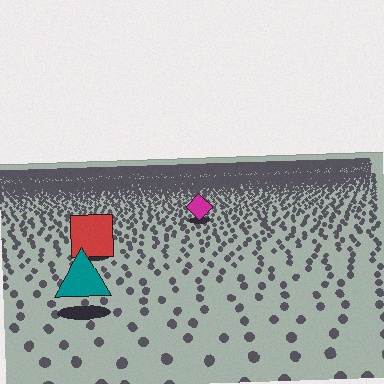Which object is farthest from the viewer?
The magenta diamond is farthest from the viewer. It appears smaller and the ground texture around it is denser.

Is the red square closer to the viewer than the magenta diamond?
Yes. The red square is closer — you can tell from the texture gradient: the ground texture is coarser near it.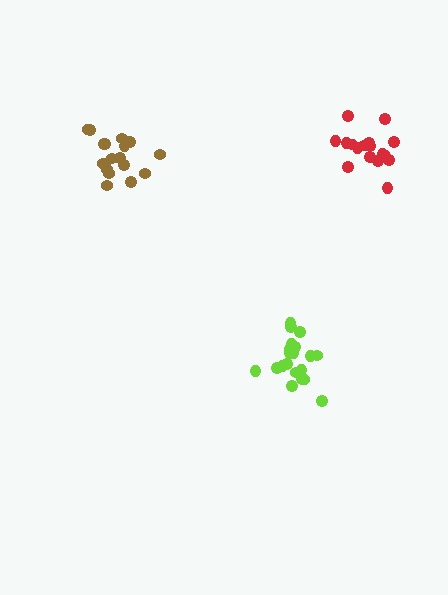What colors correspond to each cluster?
The clusters are colored: red, lime, brown.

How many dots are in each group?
Group 1: 17 dots, Group 2: 20 dots, Group 3: 19 dots (56 total).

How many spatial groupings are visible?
There are 3 spatial groupings.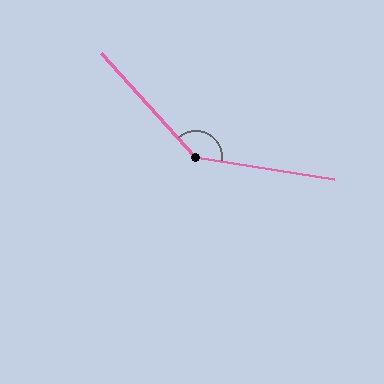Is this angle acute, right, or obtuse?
It is obtuse.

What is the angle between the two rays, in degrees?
Approximately 142 degrees.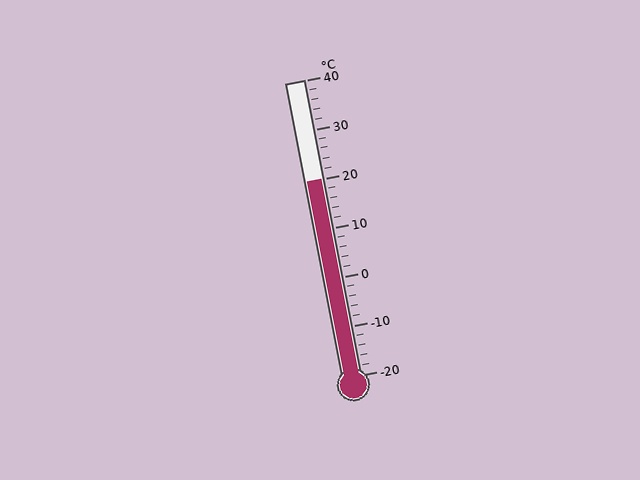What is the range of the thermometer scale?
The thermometer scale ranges from -20°C to 40°C.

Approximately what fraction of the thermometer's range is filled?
The thermometer is filled to approximately 65% of its range.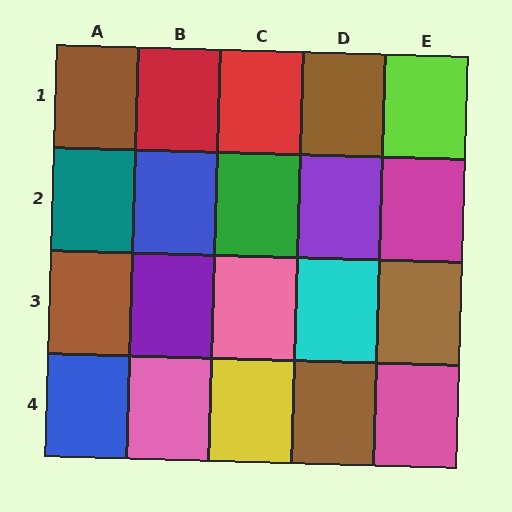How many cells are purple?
2 cells are purple.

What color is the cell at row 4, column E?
Pink.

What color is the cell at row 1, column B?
Red.